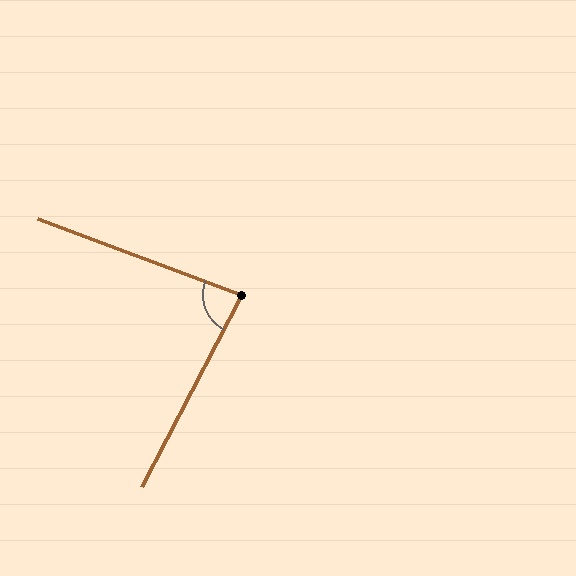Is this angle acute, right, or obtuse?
It is acute.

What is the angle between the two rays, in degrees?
Approximately 83 degrees.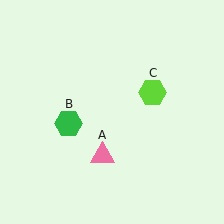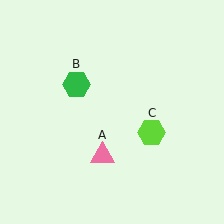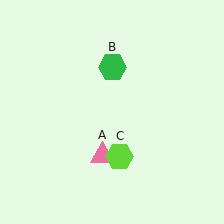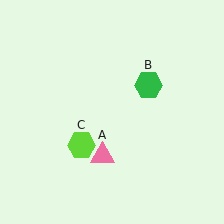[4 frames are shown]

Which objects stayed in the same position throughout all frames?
Pink triangle (object A) remained stationary.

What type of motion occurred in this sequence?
The green hexagon (object B), lime hexagon (object C) rotated clockwise around the center of the scene.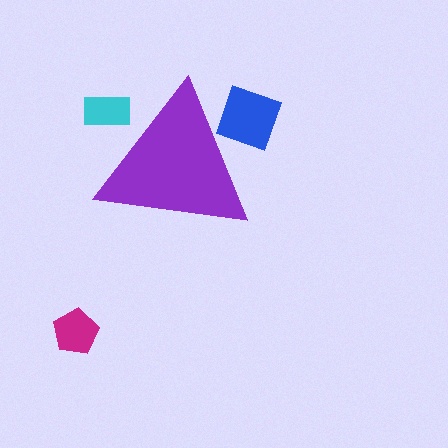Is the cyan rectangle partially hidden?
Yes, the cyan rectangle is partially hidden behind the purple triangle.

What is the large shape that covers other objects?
A purple triangle.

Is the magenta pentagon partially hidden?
No, the magenta pentagon is fully visible.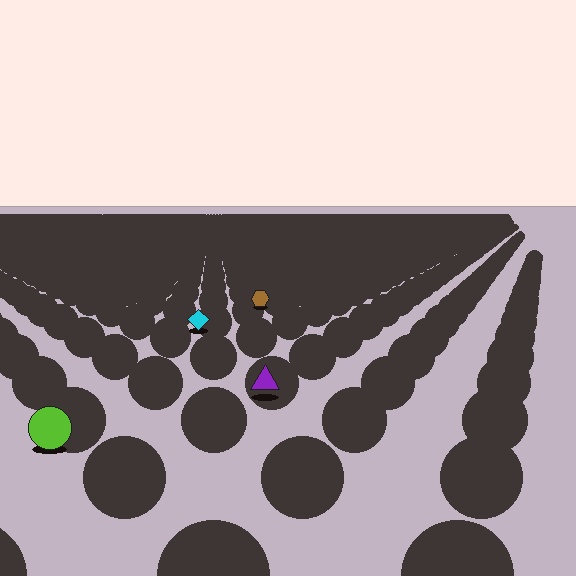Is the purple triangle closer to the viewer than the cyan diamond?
Yes. The purple triangle is closer — you can tell from the texture gradient: the ground texture is coarser near it.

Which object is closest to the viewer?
The lime circle is closest. The texture marks near it are larger and more spread out.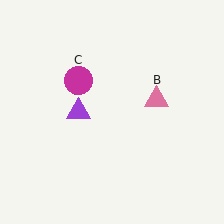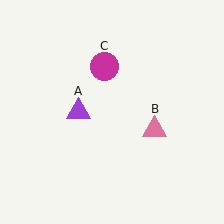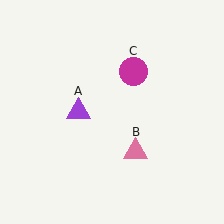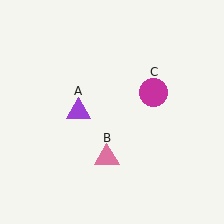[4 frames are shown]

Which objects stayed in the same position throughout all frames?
Purple triangle (object A) remained stationary.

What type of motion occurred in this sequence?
The pink triangle (object B), magenta circle (object C) rotated clockwise around the center of the scene.